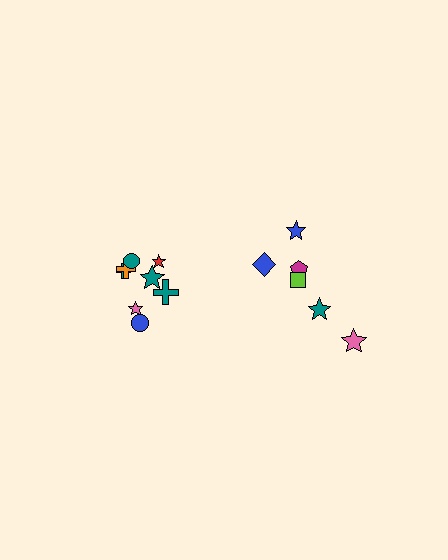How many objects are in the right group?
There are 6 objects.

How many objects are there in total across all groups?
There are 14 objects.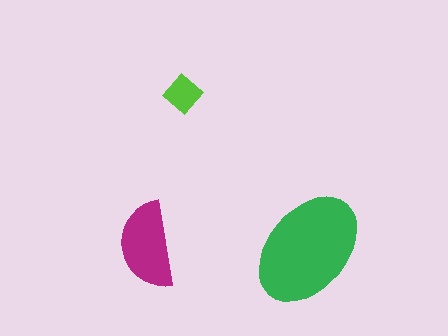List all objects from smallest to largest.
The lime diamond, the magenta semicircle, the green ellipse.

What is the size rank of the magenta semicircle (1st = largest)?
2nd.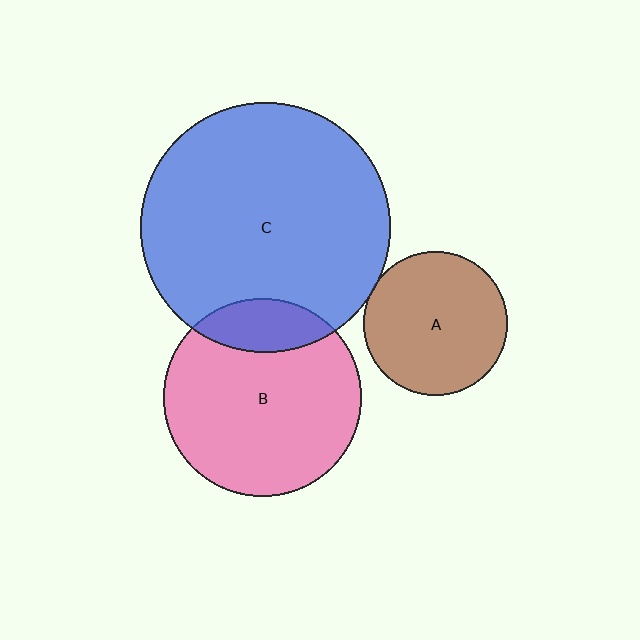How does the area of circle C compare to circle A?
Approximately 3.0 times.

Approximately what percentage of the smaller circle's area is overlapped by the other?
Approximately 5%.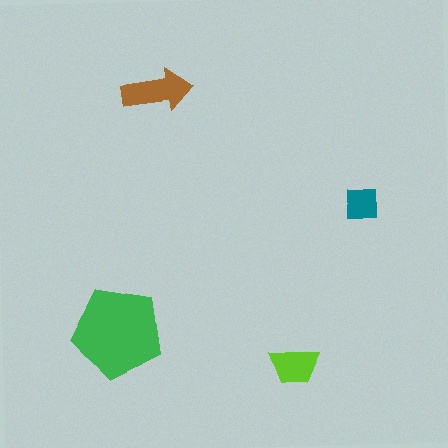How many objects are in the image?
There are 4 objects in the image.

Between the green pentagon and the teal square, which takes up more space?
The green pentagon.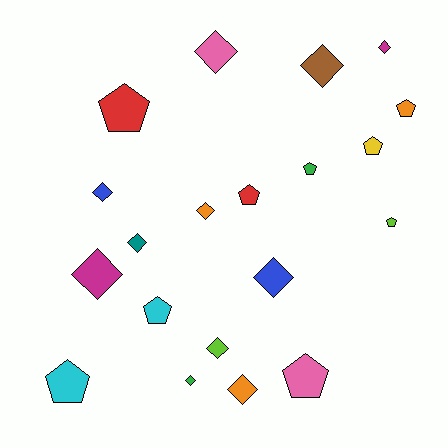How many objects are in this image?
There are 20 objects.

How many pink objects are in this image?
There are 2 pink objects.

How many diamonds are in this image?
There are 11 diamonds.